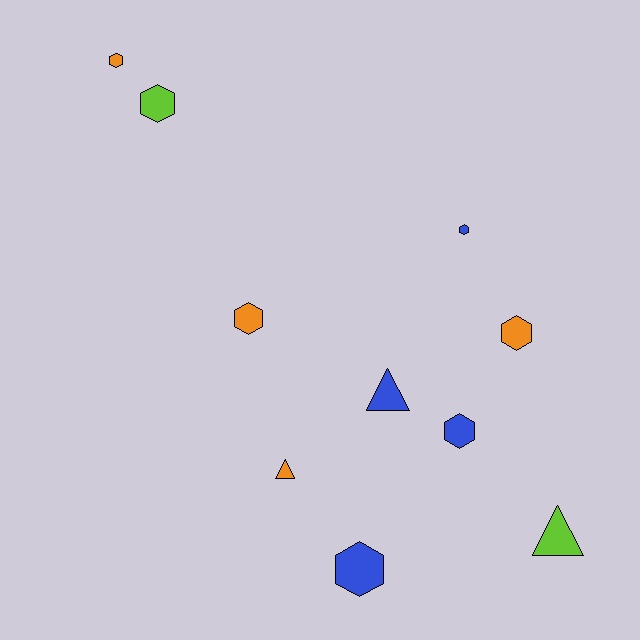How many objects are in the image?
There are 10 objects.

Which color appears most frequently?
Blue, with 4 objects.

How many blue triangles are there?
There is 1 blue triangle.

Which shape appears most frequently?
Hexagon, with 7 objects.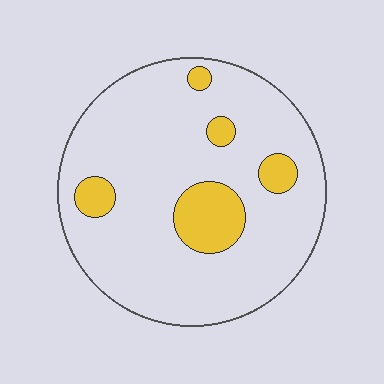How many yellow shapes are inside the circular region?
5.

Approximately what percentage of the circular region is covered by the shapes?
Approximately 15%.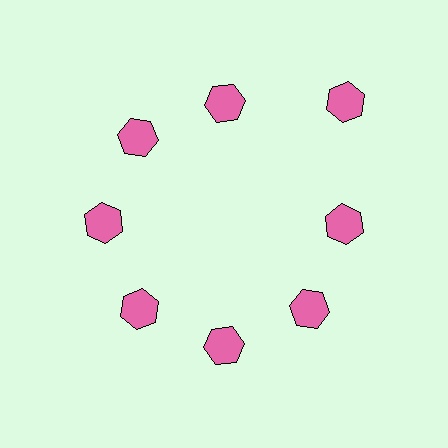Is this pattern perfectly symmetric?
No. The 8 pink hexagons are arranged in a ring, but one element near the 2 o'clock position is pushed outward from the center, breaking the 8-fold rotational symmetry.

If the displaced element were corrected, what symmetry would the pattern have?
It would have 8-fold rotational symmetry — the pattern would map onto itself every 45 degrees.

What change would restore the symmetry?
The symmetry would be restored by moving it inward, back onto the ring so that all 8 hexagons sit at equal angles and equal distance from the center.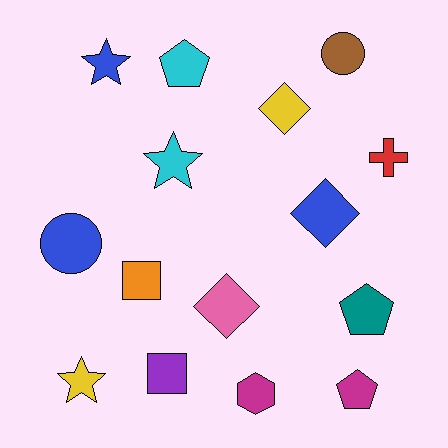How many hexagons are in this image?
There is 1 hexagon.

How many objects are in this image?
There are 15 objects.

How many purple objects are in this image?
There is 1 purple object.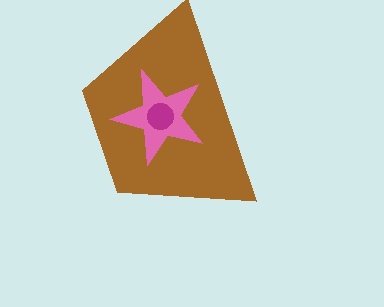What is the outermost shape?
The brown trapezoid.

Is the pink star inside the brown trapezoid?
Yes.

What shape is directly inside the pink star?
The magenta circle.